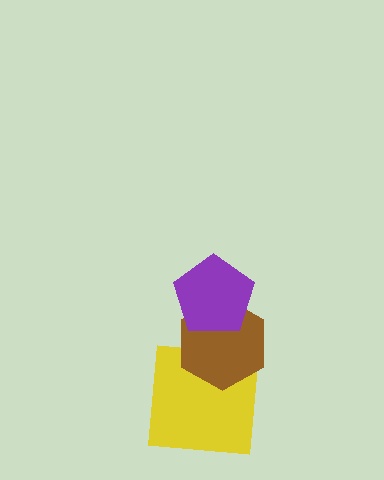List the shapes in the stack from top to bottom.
From top to bottom: the purple pentagon, the brown hexagon, the yellow square.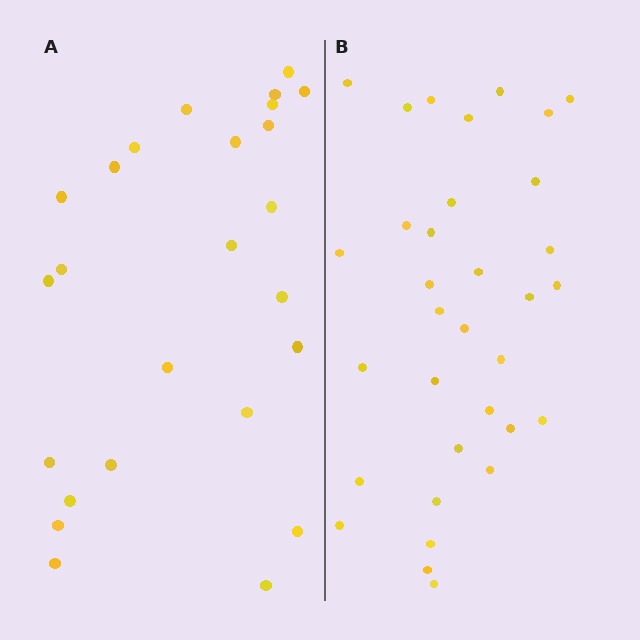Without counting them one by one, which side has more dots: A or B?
Region B (the right region) has more dots.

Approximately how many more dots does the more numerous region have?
Region B has roughly 8 or so more dots than region A.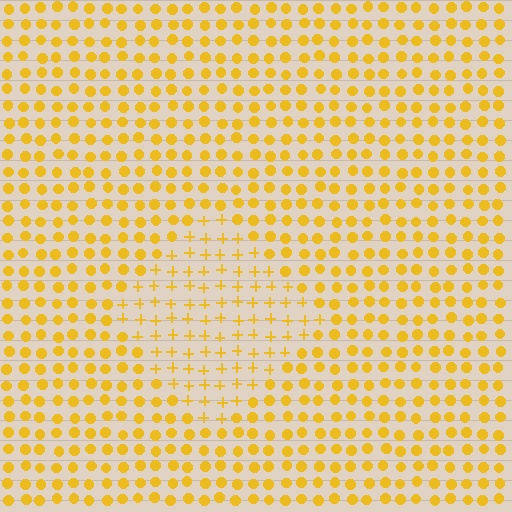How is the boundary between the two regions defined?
The boundary is defined by a change in element shape: plus signs inside vs. circles outside. All elements share the same color and spacing.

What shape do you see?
I see a diamond.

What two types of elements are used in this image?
The image uses plus signs inside the diamond region and circles outside it.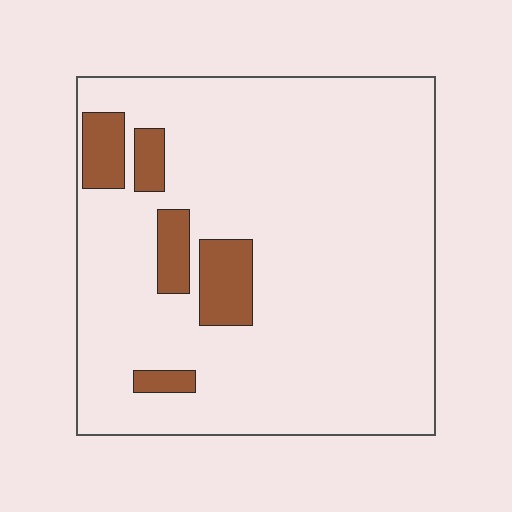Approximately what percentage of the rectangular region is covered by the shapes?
Approximately 10%.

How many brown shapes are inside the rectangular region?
5.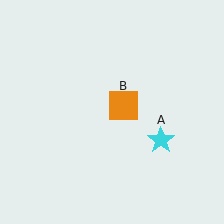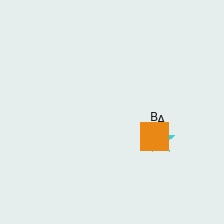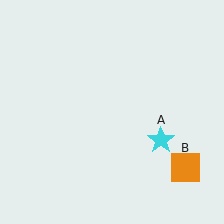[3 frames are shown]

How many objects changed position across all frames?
1 object changed position: orange square (object B).